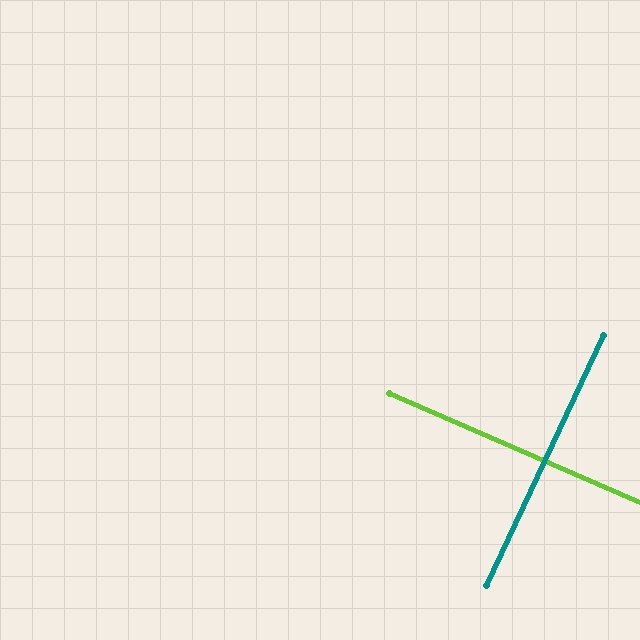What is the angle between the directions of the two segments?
Approximately 88 degrees.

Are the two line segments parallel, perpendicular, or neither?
Perpendicular — they meet at approximately 88°.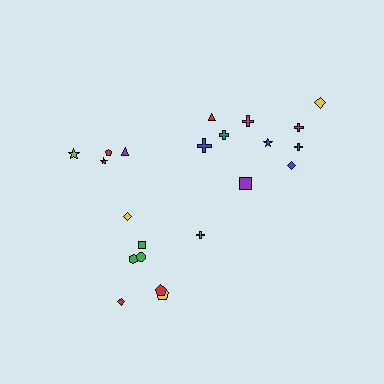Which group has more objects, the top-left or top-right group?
The top-right group.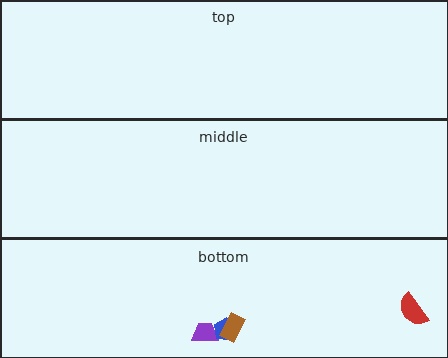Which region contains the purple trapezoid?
The bottom region.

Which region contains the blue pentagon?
The bottom region.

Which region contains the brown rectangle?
The bottom region.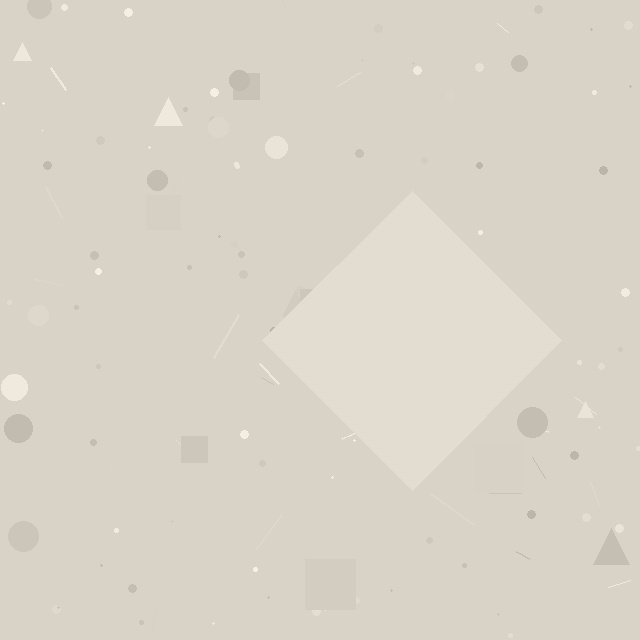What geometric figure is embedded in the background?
A diamond is embedded in the background.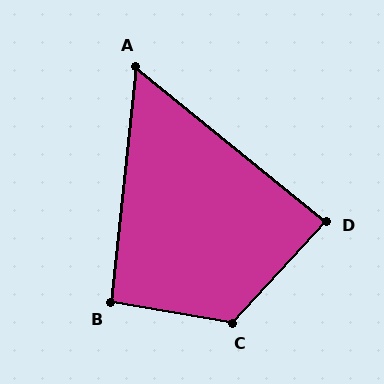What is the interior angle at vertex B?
Approximately 93 degrees (approximately right).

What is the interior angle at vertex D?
Approximately 87 degrees (approximately right).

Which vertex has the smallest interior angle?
A, at approximately 57 degrees.